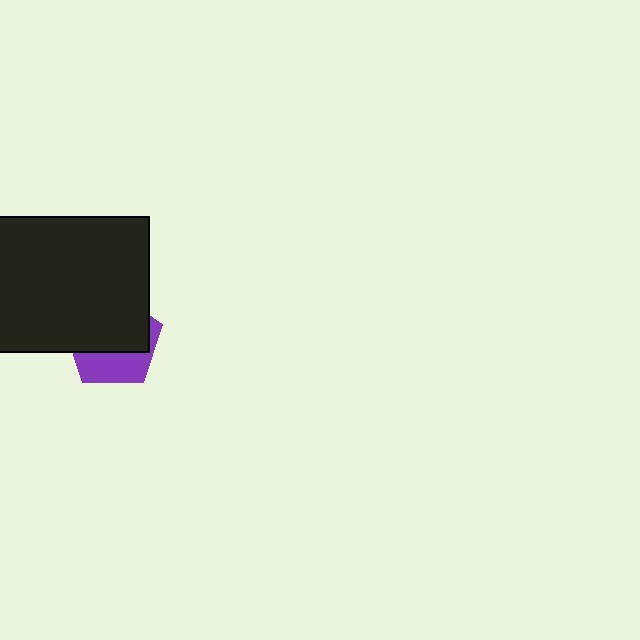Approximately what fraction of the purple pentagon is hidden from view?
Roughly 62% of the purple pentagon is hidden behind the black rectangle.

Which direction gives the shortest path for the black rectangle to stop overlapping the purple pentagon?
Moving up gives the shortest separation.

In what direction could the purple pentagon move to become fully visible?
The purple pentagon could move down. That would shift it out from behind the black rectangle entirely.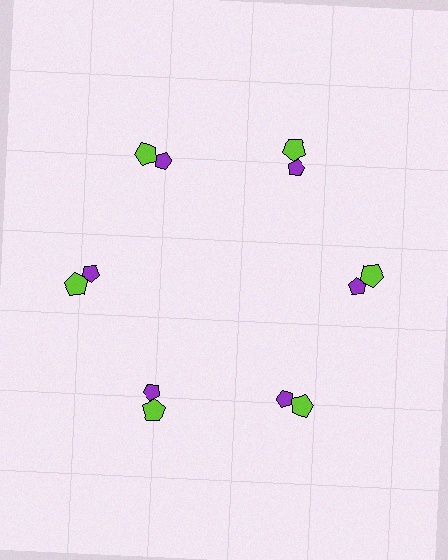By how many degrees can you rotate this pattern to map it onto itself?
The pattern maps onto itself every 60 degrees of rotation.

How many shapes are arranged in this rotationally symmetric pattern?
There are 12 shapes, arranged in 6 groups of 2.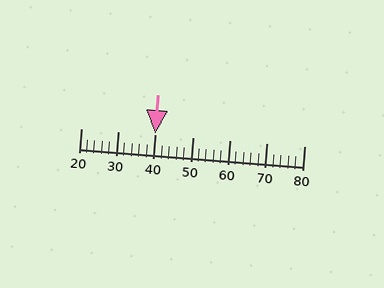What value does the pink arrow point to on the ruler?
The pink arrow points to approximately 40.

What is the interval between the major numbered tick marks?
The major tick marks are spaced 10 units apart.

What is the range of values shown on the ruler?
The ruler shows values from 20 to 80.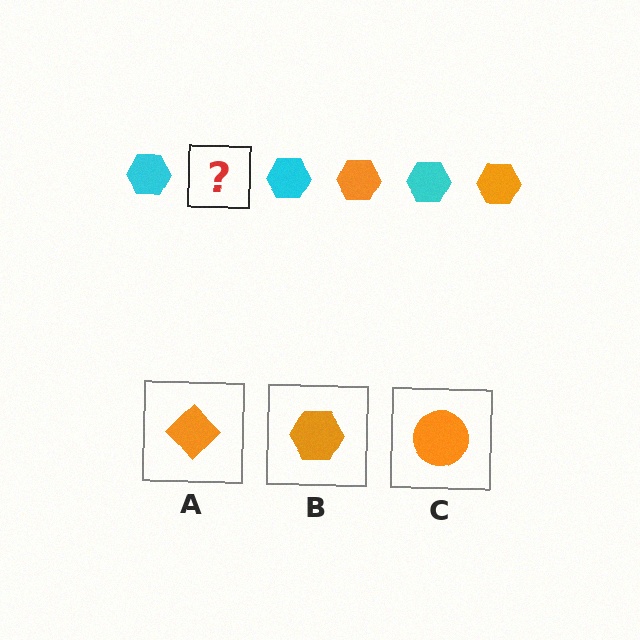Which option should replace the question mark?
Option B.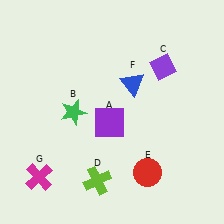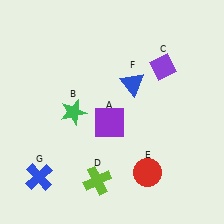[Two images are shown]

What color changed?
The cross (G) changed from magenta in Image 1 to blue in Image 2.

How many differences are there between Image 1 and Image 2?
There is 1 difference between the two images.